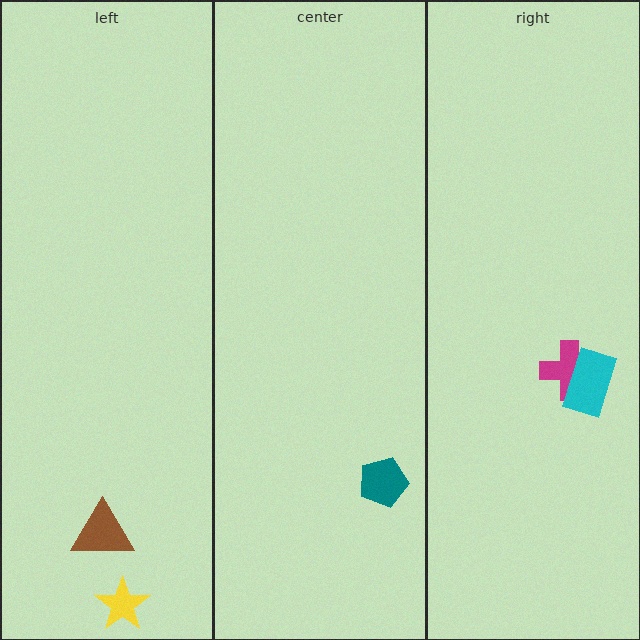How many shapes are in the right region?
2.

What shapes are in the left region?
The brown triangle, the yellow star.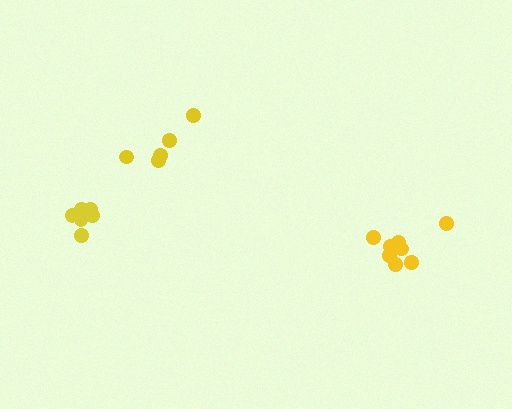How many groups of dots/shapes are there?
There are 3 groups.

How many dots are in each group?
Group 1: 6 dots, Group 2: 5 dots, Group 3: 8 dots (19 total).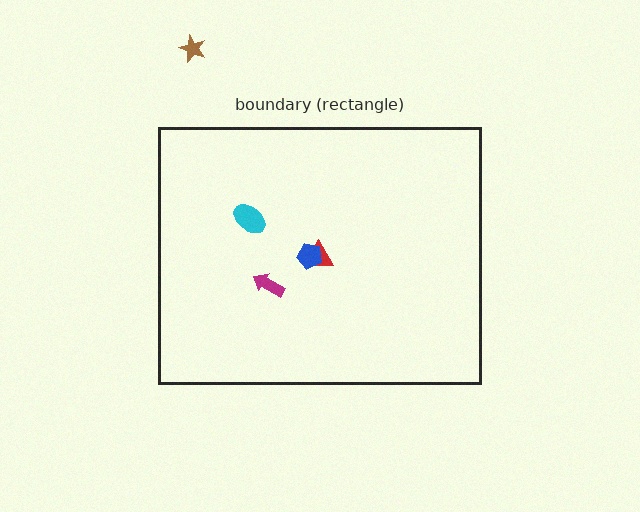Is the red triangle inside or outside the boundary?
Inside.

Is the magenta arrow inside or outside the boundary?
Inside.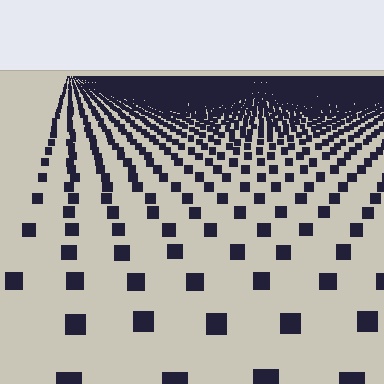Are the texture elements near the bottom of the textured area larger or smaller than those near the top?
Larger. Near the bottom, elements are closer to the viewer and appear at a bigger on-screen size.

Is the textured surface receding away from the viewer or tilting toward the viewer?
The surface is receding away from the viewer. Texture elements get smaller and denser toward the top.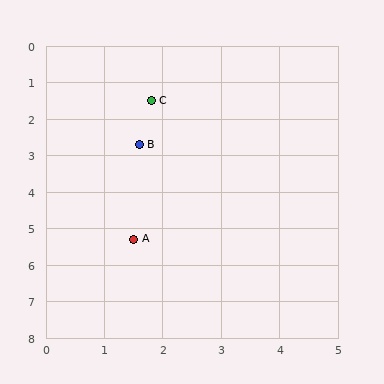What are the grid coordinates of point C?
Point C is at approximately (1.8, 1.5).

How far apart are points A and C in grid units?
Points A and C are about 3.8 grid units apart.